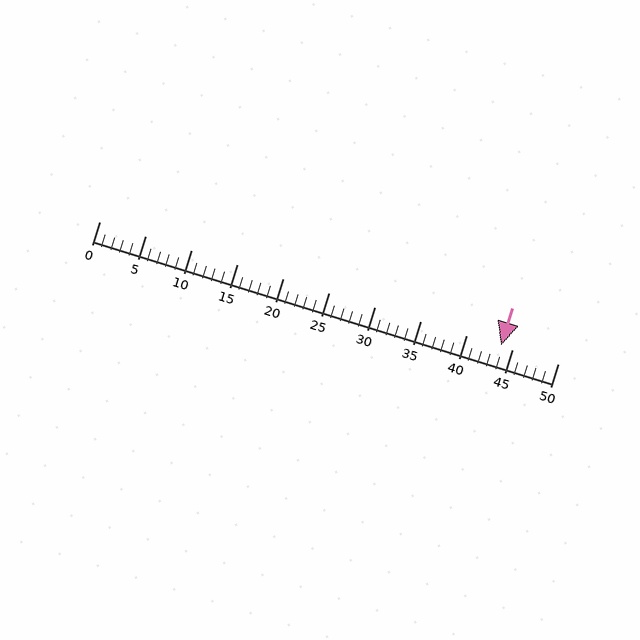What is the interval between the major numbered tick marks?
The major tick marks are spaced 5 units apart.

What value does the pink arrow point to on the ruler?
The pink arrow points to approximately 44.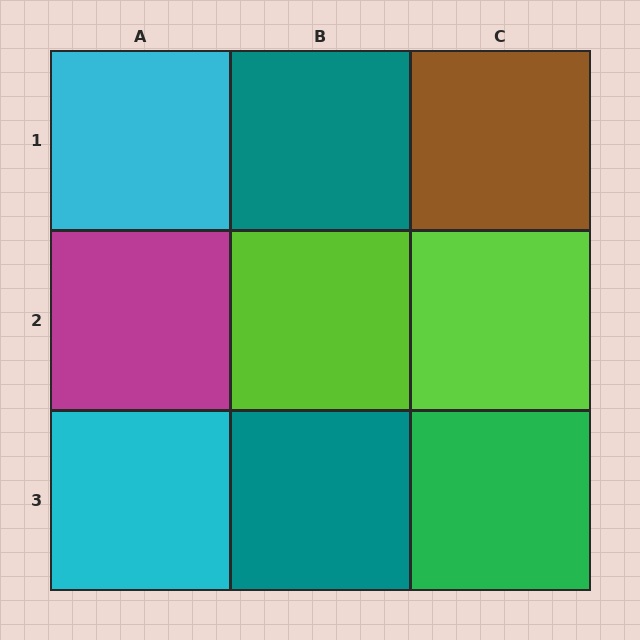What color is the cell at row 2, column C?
Lime.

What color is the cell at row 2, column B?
Lime.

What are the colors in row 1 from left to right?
Cyan, teal, brown.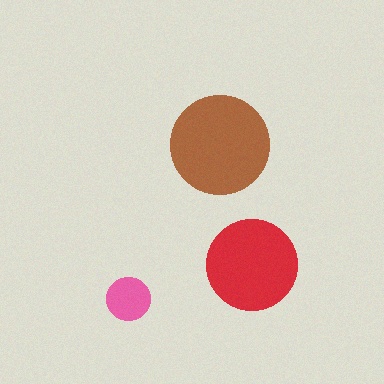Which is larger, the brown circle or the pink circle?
The brown one.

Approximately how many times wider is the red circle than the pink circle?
About 2 times wider.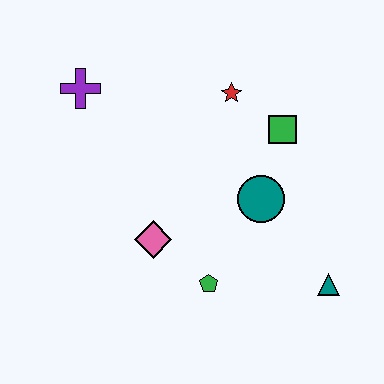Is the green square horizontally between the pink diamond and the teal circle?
No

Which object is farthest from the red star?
The teal triangle is farthest from the red star.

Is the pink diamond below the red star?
Yes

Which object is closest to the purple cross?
The red star is closest to the purple cross.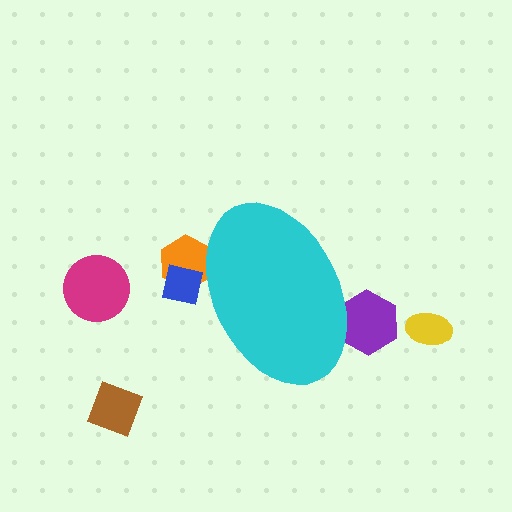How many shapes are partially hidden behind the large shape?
3 shapes are partially hidden.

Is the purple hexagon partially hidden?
Yes, the purple hexagon is partially hidden behind the cyan ellipse.